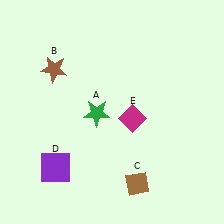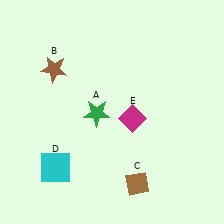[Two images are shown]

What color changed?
The square (D) changed from purple in Image 1 to cyan in Image 2.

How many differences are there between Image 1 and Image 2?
There is 1 difference between the two images.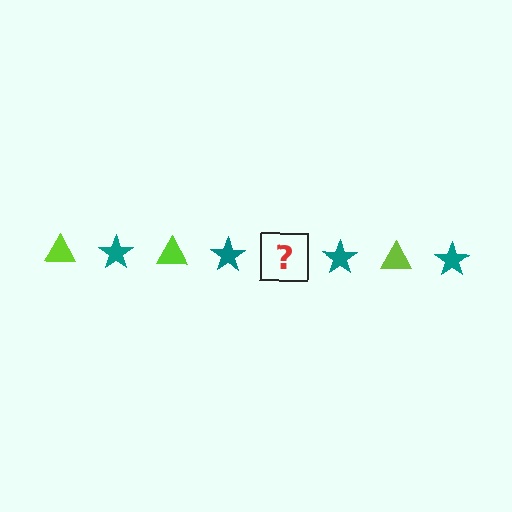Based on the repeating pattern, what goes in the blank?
The blank should be a lime triangle.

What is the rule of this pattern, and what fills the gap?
The rule is that the pattern alternates between lime triangle and teal star. The gap should be filled with a lime triangle.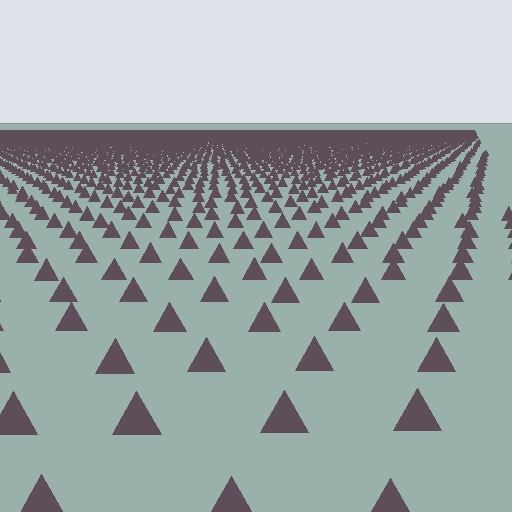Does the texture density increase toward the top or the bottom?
Density increases toward the top.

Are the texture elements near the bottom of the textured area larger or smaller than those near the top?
Larger. Near the bottom, elements are closer to the viewer and appear at a bigger on-screen size.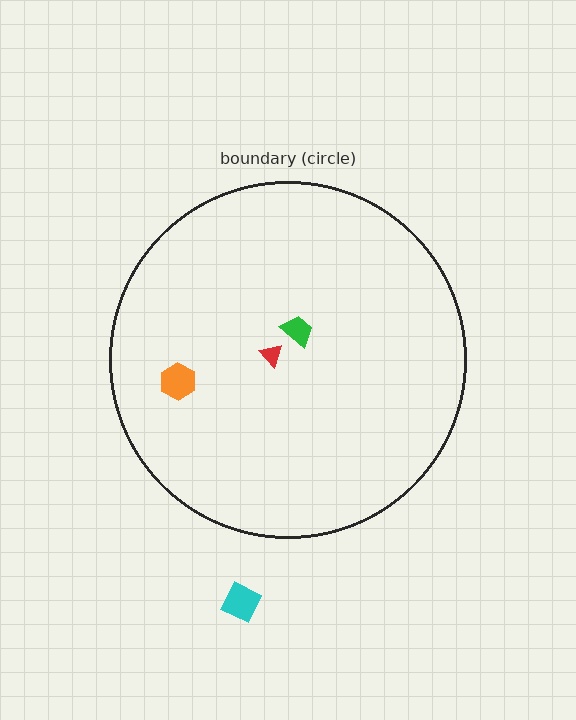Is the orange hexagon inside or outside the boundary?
Inside.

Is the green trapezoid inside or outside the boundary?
Inside.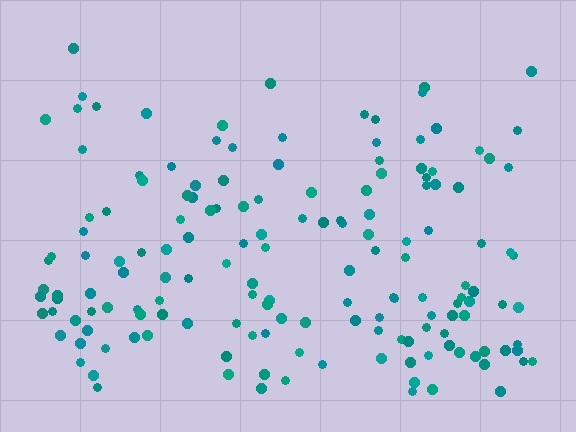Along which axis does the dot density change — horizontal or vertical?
Vertical.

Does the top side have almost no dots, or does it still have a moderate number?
Still a moderate number, just noticeably fewer than the bottom.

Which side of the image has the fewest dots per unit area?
The top.